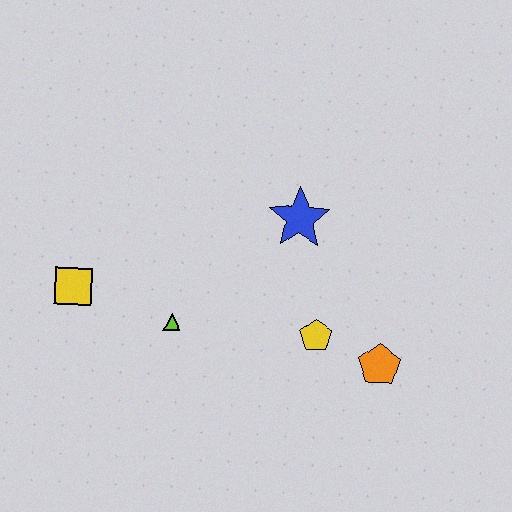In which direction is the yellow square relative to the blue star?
The yellow square is to the left of the blue star.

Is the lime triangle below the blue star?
Yes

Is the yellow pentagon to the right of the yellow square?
Yes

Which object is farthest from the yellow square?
The orange pentagon is farthest from the yellow square.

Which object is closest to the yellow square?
The lime triangle is closest to the yellow square.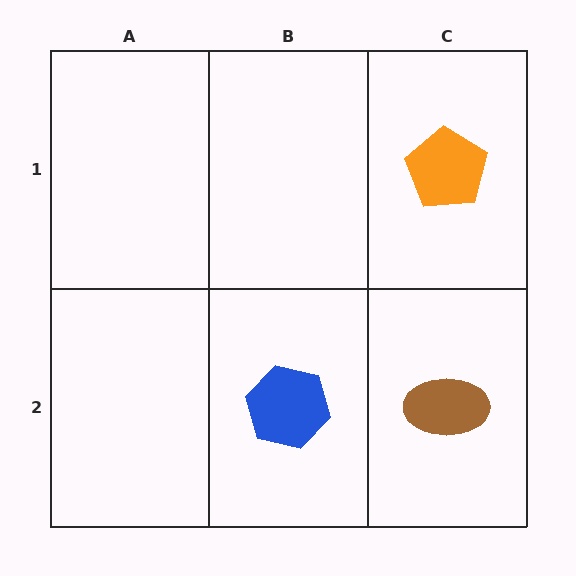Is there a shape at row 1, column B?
No, that cell is empty.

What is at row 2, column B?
A blue hexagon.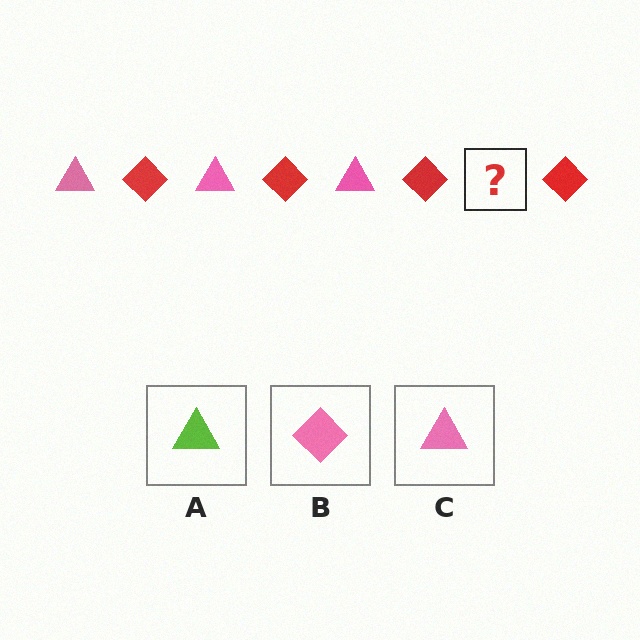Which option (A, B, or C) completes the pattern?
C.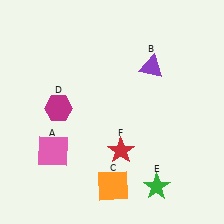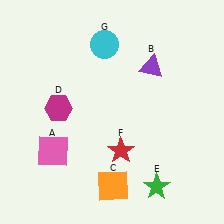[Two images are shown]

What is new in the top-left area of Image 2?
A cyan circle (G) was added in the top-left area of Image 2.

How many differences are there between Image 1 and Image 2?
There is 1 difference between the two images.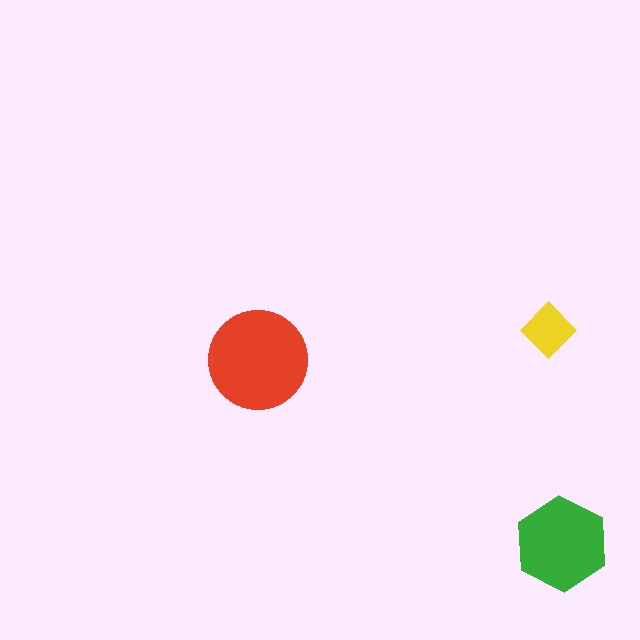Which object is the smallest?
The yellow diamond.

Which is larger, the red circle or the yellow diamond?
The red circle.